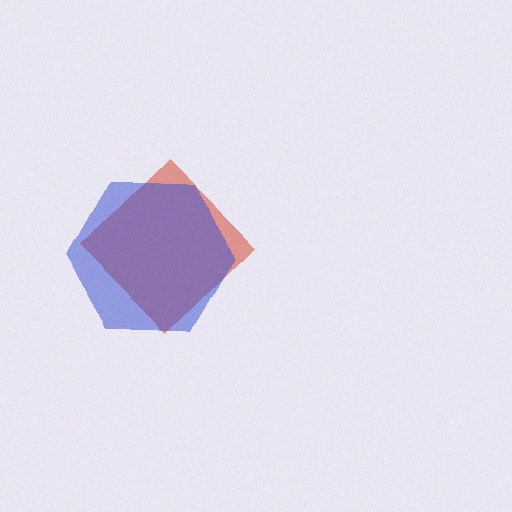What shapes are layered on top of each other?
The layered shapes are: a red diamond, a blue hexagon.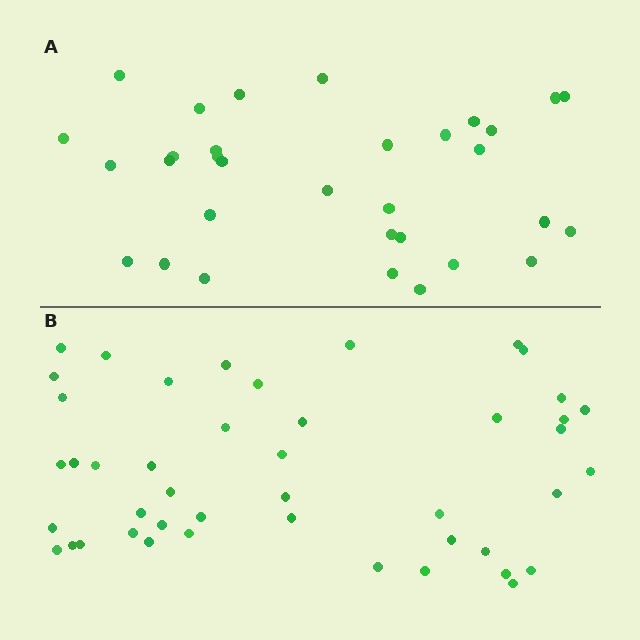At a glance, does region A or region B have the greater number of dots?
Region B (the bottom region) has more dots.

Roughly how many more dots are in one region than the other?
Region B has approximately 15 more dots than region A.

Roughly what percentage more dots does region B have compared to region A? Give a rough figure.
About 40% more.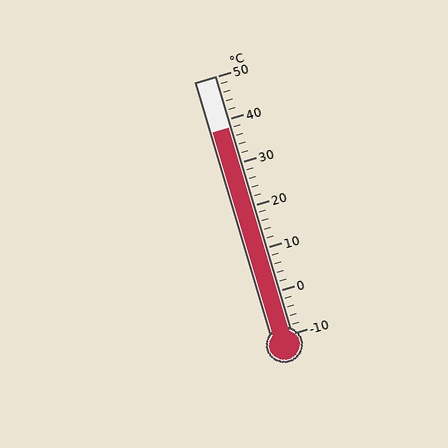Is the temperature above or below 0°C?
The temperature is above 0°C.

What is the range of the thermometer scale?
The thermometer scale ranges from -10°C to 50°C.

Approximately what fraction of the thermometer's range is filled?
The thermometer is filled to approximately 80% of its range.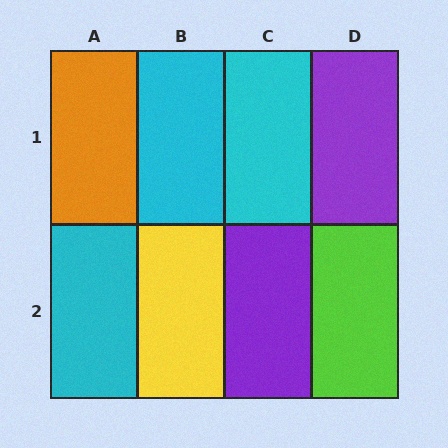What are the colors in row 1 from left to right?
Orange, cyan, cyan, purple.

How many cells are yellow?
1 cell is yellow.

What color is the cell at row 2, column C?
Purple.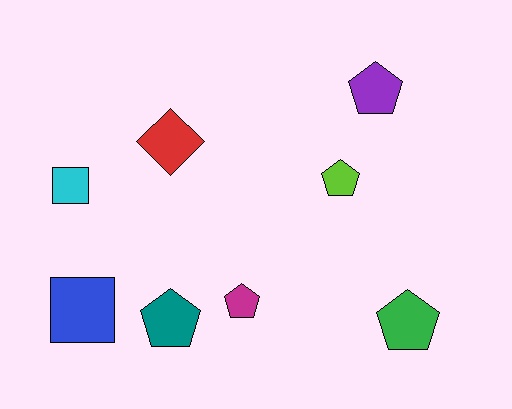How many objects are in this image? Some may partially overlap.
There are 8 objects.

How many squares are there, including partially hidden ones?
There are 2 squares.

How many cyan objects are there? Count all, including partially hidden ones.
There is 1 cyan object.